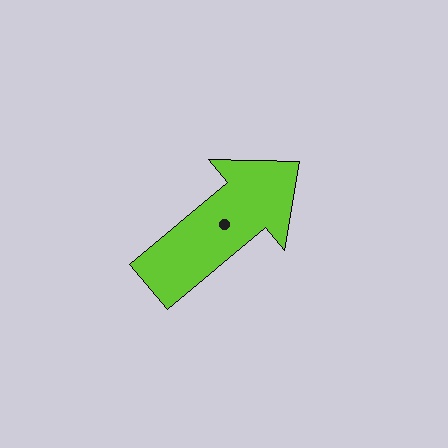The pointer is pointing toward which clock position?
Roughly 2 o'clock.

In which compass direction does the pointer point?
Northeast.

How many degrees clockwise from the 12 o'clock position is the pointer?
Approximately 50 degrees.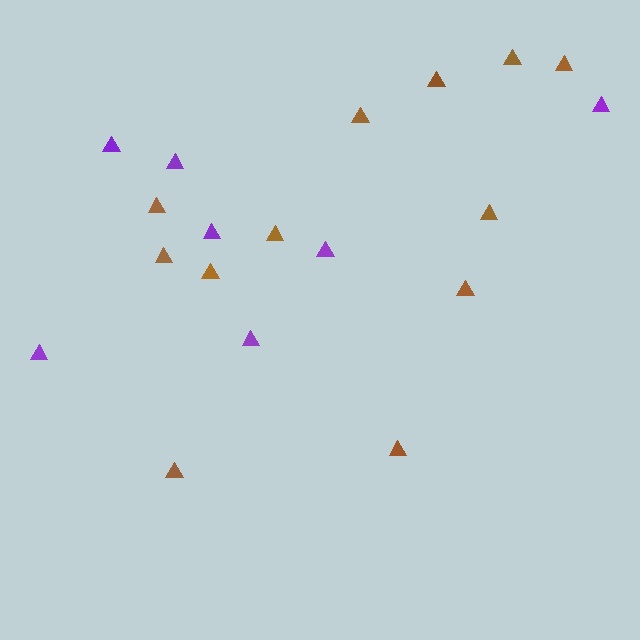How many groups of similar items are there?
There are 2 groups: one group of purple triangles (7) and one group of brown triangles (12).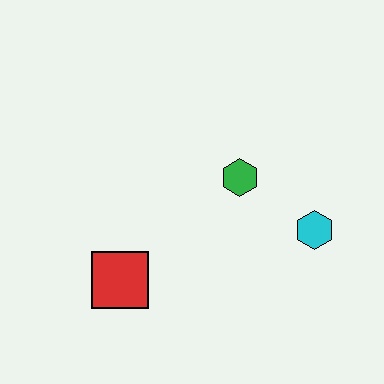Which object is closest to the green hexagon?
The cyan hexagon is closest to the green hexagon.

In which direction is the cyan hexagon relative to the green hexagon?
The cyan hexagon is to the right of the green hexagon.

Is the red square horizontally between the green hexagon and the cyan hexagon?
No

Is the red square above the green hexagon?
No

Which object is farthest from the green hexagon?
The red square is farthest from the green hexagon.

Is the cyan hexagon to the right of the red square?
Yes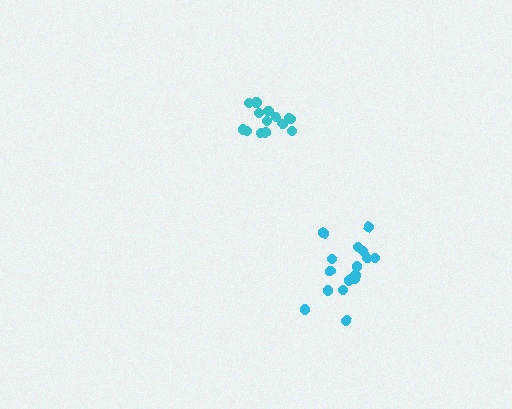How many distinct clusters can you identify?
There are 2 distinct clusters.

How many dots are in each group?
Group 1: 14 dots, Group 2: 17 dots (31 total).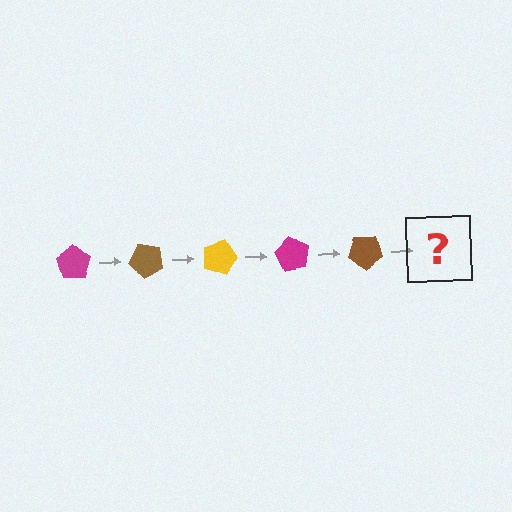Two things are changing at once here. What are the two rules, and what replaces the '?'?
The two rules are that it rotates 45 degrees each step and the color cycles through magenta, brown, and yellow. The '?' should be a yellow pentagon, rotated 225 degrees from the start.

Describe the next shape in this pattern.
It should be a yellow pentagon, rotated 225 degrees from the start.